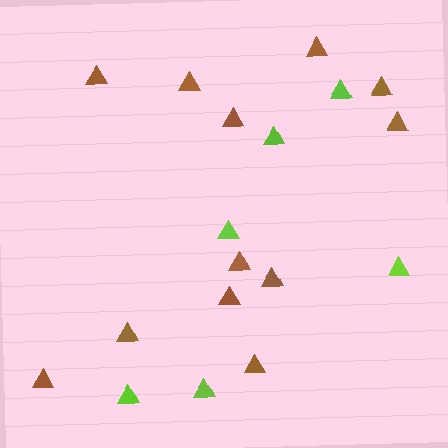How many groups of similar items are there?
There are 2 groups: one group of brown triangles (12) and one group of lime triangles (6).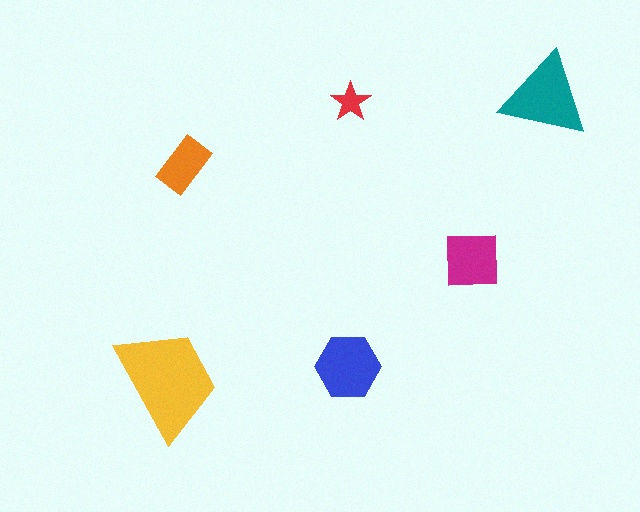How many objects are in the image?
There are 6 objects in the image.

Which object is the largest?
The yellow trapezoid.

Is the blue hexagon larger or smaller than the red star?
Larger.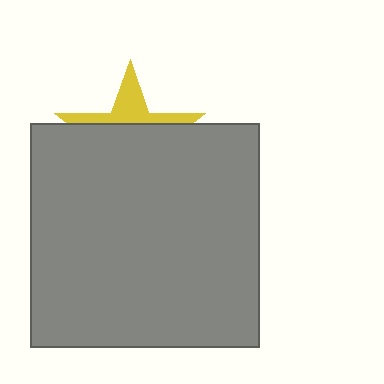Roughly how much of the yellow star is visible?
A small part of it is visible (roughly 33%).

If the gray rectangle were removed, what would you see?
You would see the complete yellow star.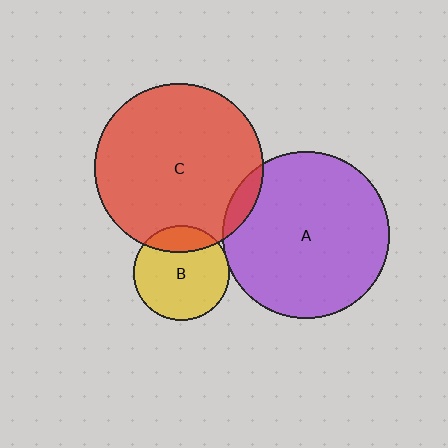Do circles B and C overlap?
Yes.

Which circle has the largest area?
Circle C (red).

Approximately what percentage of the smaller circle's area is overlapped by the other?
Approximately 20%.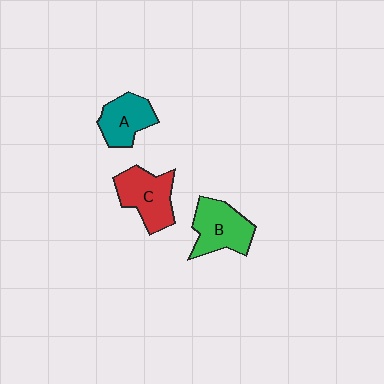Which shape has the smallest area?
Shape A (teal).